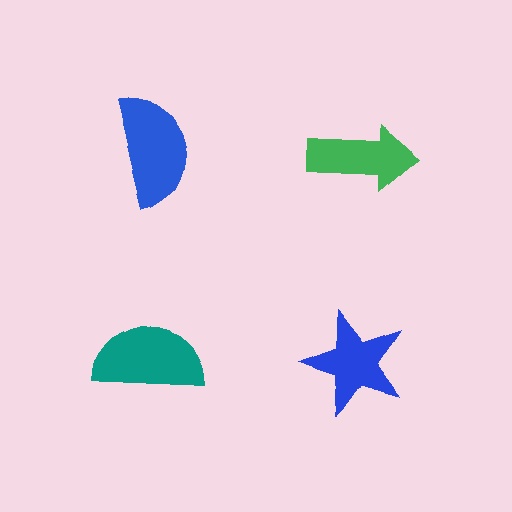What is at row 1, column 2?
A green arrow.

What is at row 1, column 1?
A blue semicircle.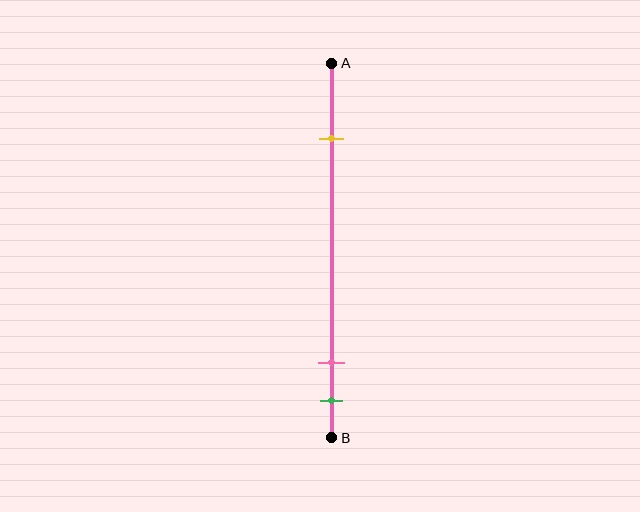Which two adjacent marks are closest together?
The pink and green marks are the closest adjacent pair.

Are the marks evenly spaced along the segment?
No, the marks are not evenly spaced.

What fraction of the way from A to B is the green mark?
The green mark is approximately 90% (0.9) of the way from A to B.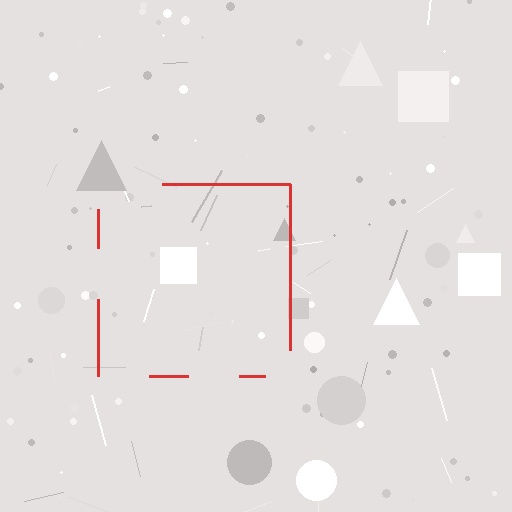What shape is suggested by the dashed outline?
The dashed outline suggests a square.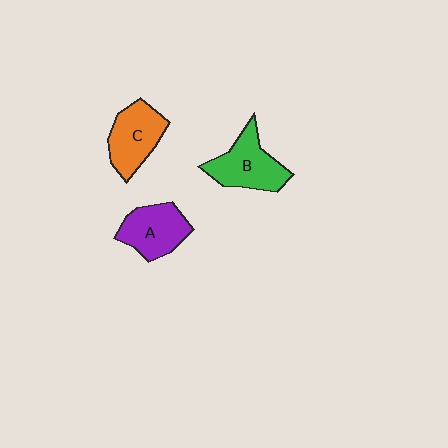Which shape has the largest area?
Shape B (green).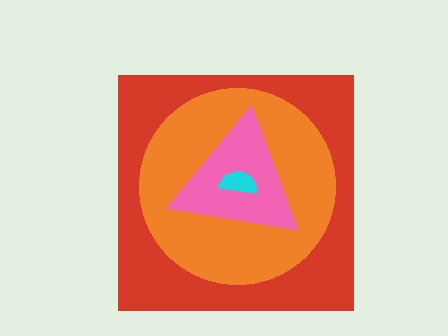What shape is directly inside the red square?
The orange circle.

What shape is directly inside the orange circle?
The pink triangle.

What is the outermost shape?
The red square.